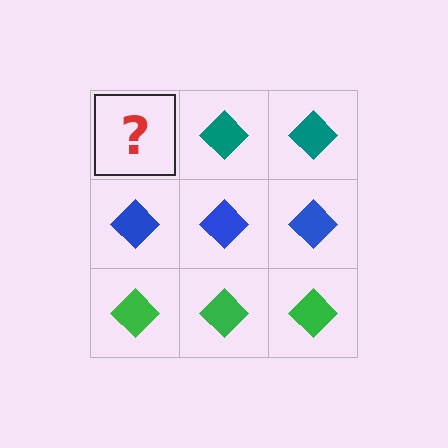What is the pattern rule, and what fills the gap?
The rule is that each row has a consistent color. The gap should be filled with a teal diamond.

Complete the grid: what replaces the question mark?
The question mark should be replaced with a teal diamond.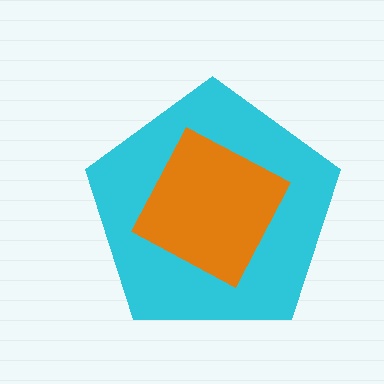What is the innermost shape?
The orange diamond.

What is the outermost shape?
The cyan pentagon.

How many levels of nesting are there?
2.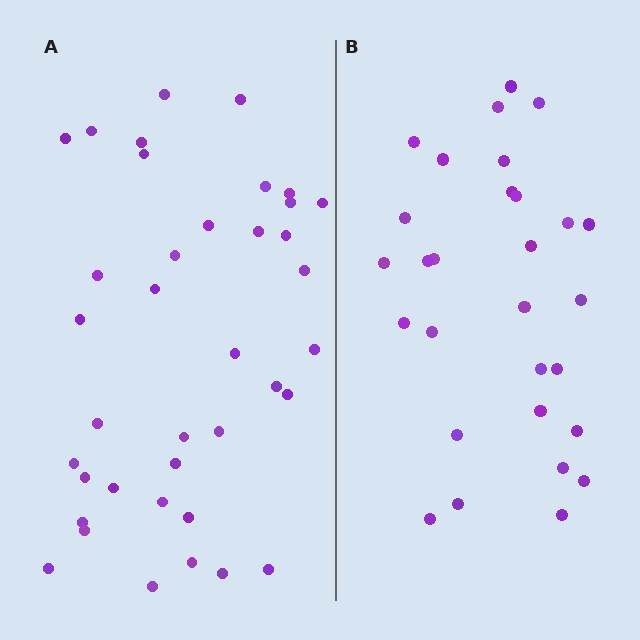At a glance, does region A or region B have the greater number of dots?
Region A (the left region) has more dots.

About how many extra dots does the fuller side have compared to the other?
Region A has roughly 8 or so more dots than region B.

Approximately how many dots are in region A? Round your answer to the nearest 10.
About 40 dots. (The exact count is 38, which rounds to 40.)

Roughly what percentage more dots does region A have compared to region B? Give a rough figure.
About 30% more.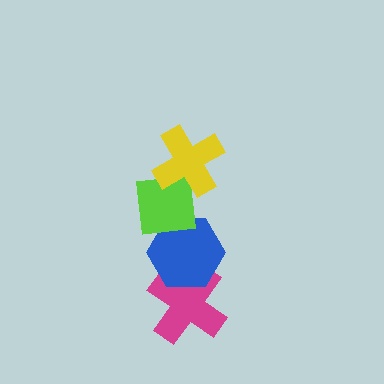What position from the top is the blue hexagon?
The blue hexagon is 3rd from the top.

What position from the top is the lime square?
The lime square is 2nd from the top.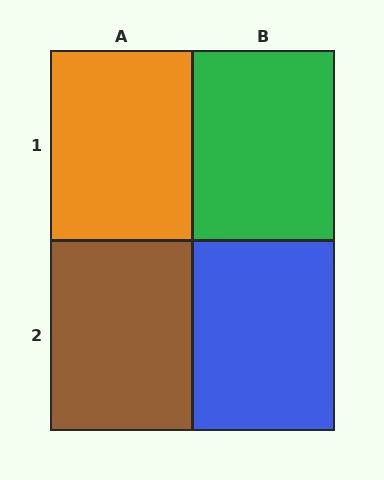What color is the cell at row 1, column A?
Orange.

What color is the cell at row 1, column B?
Green.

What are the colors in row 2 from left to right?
Brown, blue.